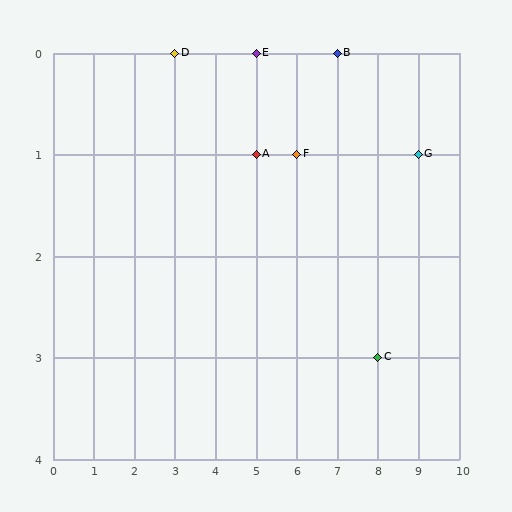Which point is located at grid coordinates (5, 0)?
Point E is at (5, 0).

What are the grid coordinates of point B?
Point B is at grid coordinates (7, 0).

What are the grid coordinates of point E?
Point E is at grid coordinates (5, 0).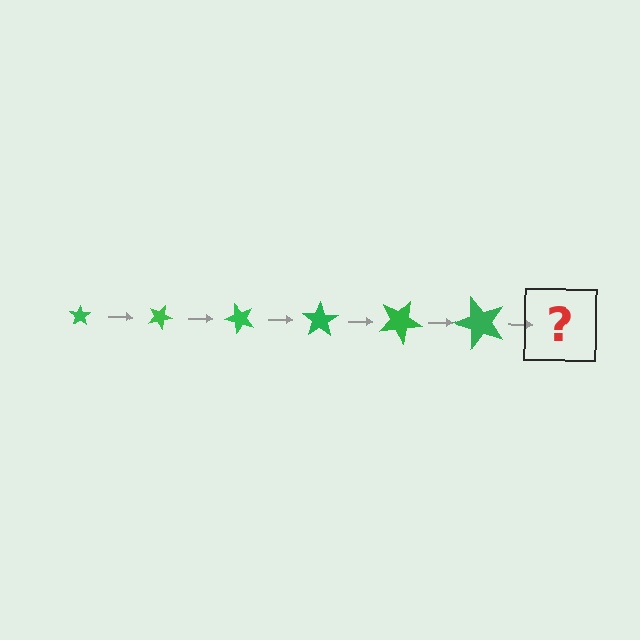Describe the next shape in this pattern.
It should be a star, larger than the previous one and rotated 150 degrees from the start.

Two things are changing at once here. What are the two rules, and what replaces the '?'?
The two rules are that the star grows larger each step and it rotates 25 degrees each step. The '?' should be a star, larger than the previous one and rotated 150 degrees from the start.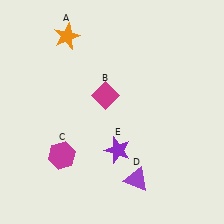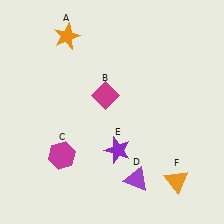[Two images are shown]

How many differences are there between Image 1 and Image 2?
There is 1 difference between the two images.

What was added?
An orange triangle (F) was added in Image 2.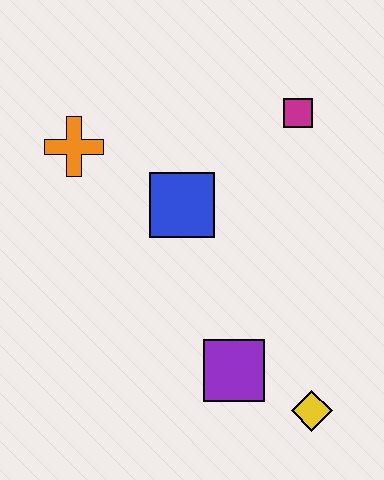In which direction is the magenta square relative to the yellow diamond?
The magenta square is above the yellow diamond.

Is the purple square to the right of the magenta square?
No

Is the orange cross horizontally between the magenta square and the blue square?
No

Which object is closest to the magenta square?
The blue square is closest to the magenta square.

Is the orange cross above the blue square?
Yes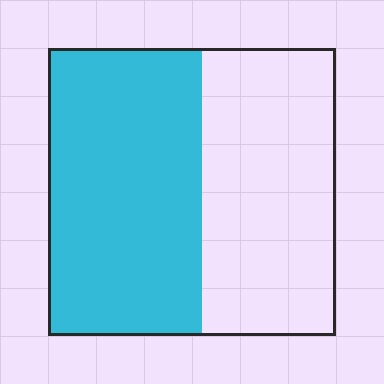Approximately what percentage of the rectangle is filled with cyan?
Approximately 55%.